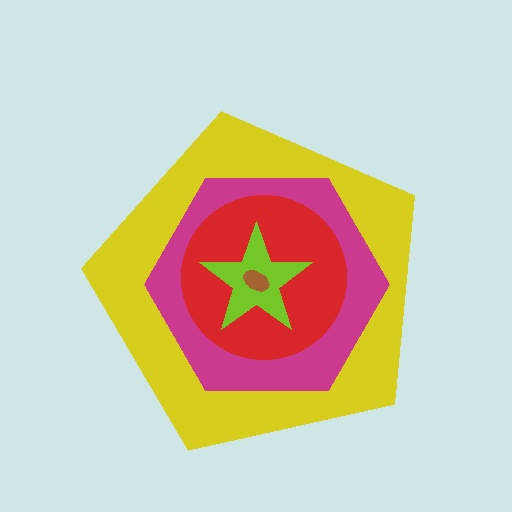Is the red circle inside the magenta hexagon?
Yes.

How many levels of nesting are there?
5.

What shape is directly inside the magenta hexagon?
The red circle.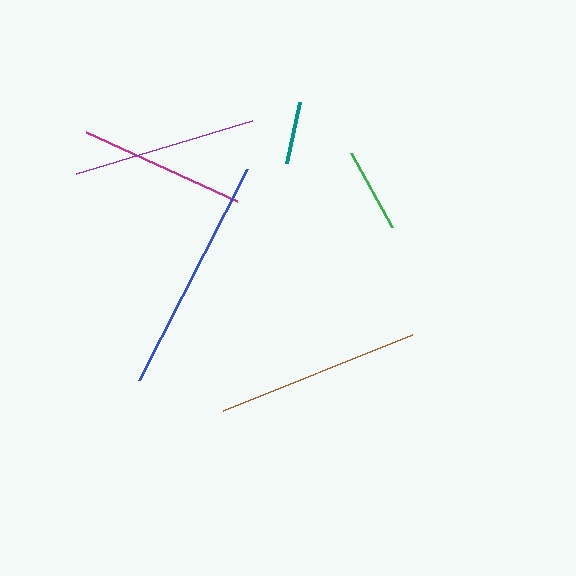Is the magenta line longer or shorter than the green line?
The magenta line is longer than the green line.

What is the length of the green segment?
The green segment is approximately 85 pixels long.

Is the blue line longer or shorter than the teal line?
The blue line is longer than the teal line.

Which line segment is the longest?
The blue line is the longest at approximately 237 pixels.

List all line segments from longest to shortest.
From longest to shortest: blue, brown, purple, magenta, green, teal.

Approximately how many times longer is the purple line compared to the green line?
The purple line is approximately 2.2 times the length of the green line.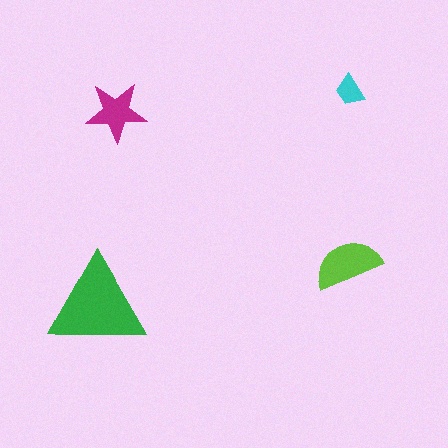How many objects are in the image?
There are 4 objects in the image.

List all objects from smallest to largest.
The cyan trapezoid, the magenta star, the lime semicircle, the green triangle.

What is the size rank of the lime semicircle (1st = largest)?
2nd.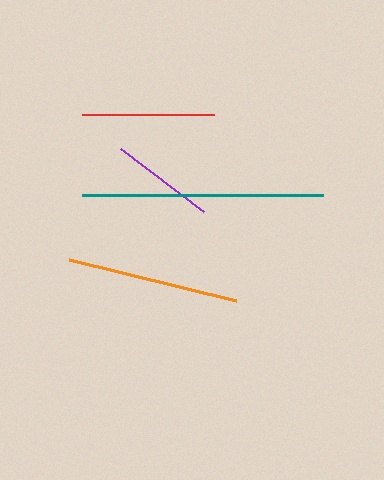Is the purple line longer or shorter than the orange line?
The orange line is longer than the purple line.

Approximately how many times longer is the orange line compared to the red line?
The orange line is approximately 1.3 times the length of the red line.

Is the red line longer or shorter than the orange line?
The orange line is longer than the red line.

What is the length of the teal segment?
The teal segment is approximately 241 pixels long.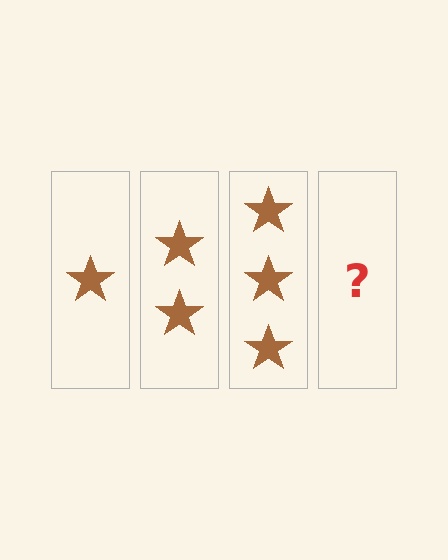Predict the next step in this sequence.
The next step is 4 stars.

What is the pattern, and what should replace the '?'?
The pattern is that each step adds one more star. The '?' should be 4 stars.